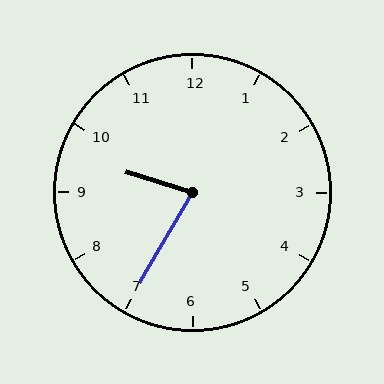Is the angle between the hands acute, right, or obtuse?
It is acute.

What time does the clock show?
9:35.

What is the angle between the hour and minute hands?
Approximately 78 degrees.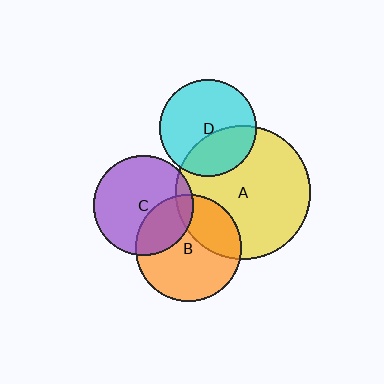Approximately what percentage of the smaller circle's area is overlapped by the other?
Approximately 30%.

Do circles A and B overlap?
Yes.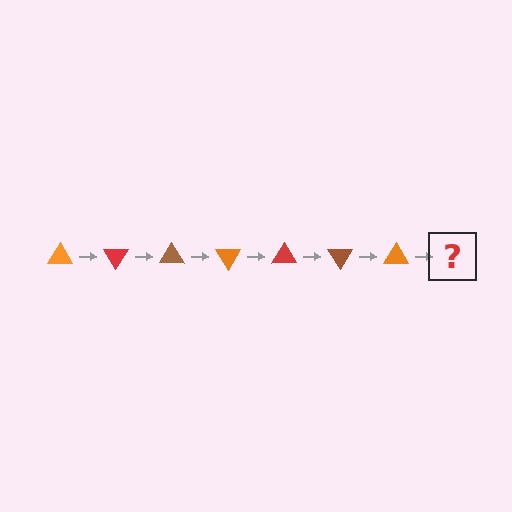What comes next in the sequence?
The next element should be a red triangle, rotated 420 degrees from the start.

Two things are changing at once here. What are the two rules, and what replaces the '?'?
The two rules are that it rotates 60 degrees each step and the color cycles through orange, red, and brown. The '?' should be a red triangle, rotated 420 degrees from the start.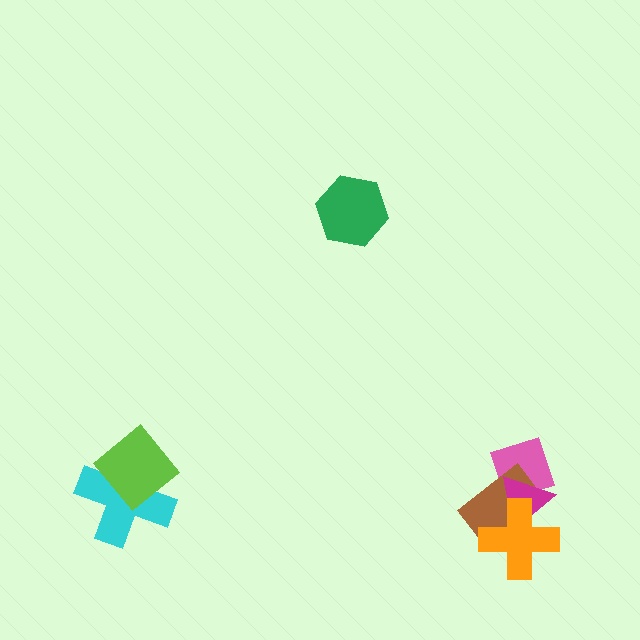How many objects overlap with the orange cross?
2 objects overlap with the orange cross.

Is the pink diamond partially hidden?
Yes, it is partially covered by another shape.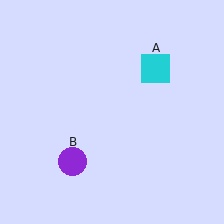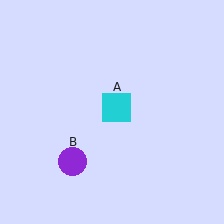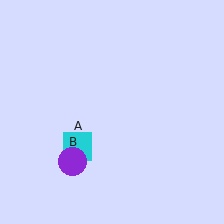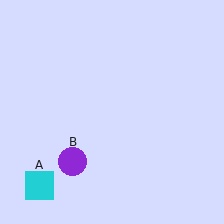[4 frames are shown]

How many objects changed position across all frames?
1 object changed position: cyan square (object A).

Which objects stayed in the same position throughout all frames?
Purple circle (object B) remained stationary.